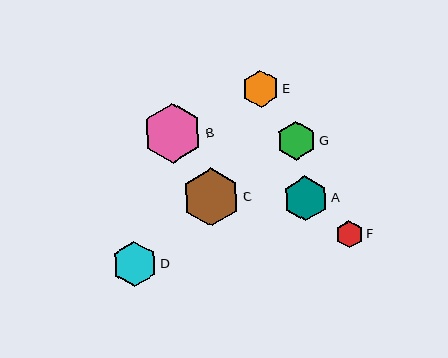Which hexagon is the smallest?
Hexagon F is the smallest with a size of approximately 27 pixels.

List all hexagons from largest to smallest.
From largest to smallest: B, C, D, A, G, E, F.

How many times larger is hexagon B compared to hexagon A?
Hexagon B is approximately 1.3 times the size of hexagon A.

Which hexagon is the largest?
Hexagon B is the largest with a size of approximately 60 pixels.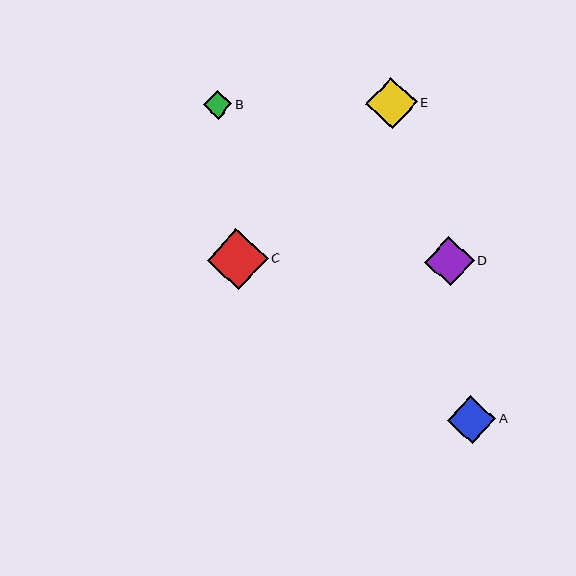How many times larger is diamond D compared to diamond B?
Diamond D is approximately 1.7 times the size of diamond B.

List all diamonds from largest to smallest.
From largest to smallest: C, E, D, A, B.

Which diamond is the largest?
Diamond C is the largest with a size of approximately 61 pixels.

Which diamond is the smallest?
Diamond B is the smallest with a size of approximately 29 pixels.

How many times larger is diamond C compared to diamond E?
Diamond C is approximately 1.2 times the size of diamond E.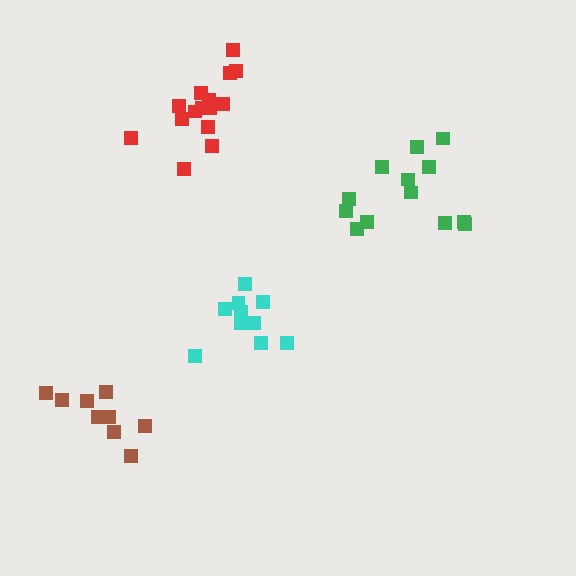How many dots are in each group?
Group 1: 15 dots, Group 2: 10 dots, Group 3: 9 dots, Group 4: 13 dots (47 total).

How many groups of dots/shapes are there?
There are 4 groups.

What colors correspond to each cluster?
The clusters are colored: red, cyan, brown, green.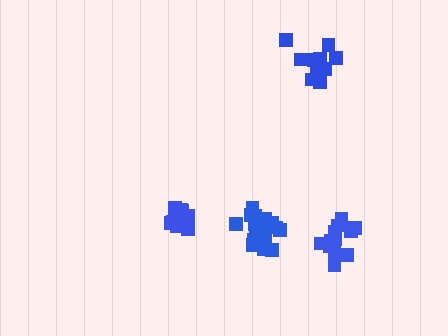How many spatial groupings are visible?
There are 4 spatial groupings.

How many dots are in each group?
Group 1: 12 dots, Group 2: 12 dots, Group 3: 11 dots, Group 4: 16 dots (51 total).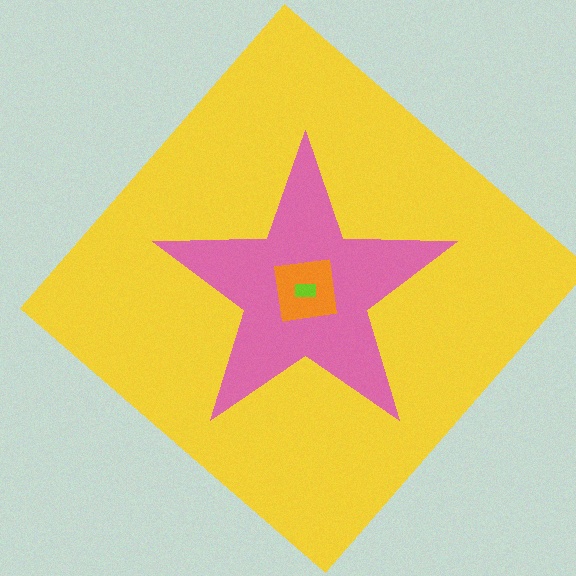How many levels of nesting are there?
4.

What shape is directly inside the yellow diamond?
The pink star.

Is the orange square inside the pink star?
Yes.